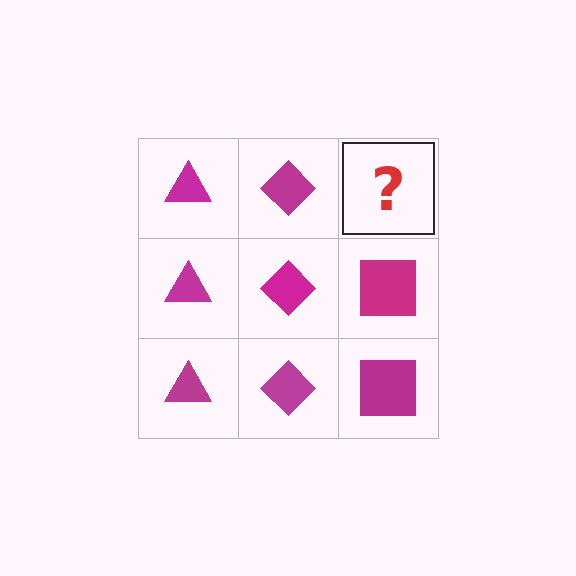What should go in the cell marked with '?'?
The missing cell should contain a magenta square.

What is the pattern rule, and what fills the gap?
The rule is that each column has a consistent shape. The gap should be filled with a magenta square.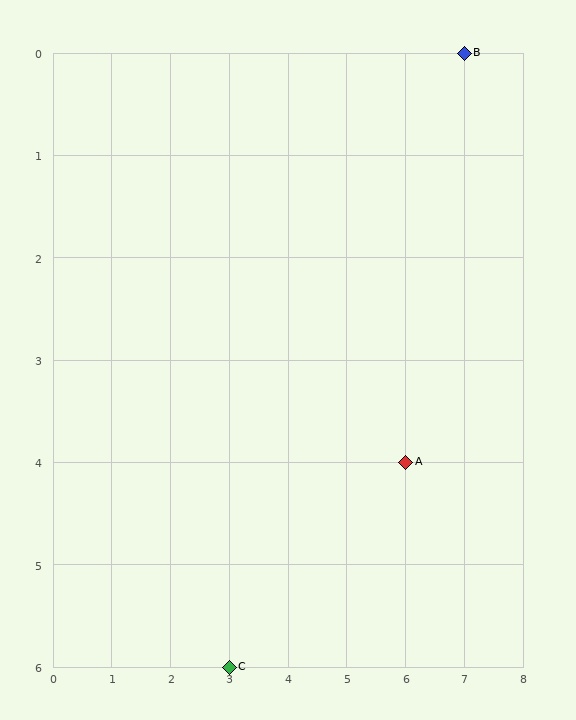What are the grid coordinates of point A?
Point A is at grid coordinates (6, 4).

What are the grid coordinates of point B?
Point B is at grid coordinates (7, 0).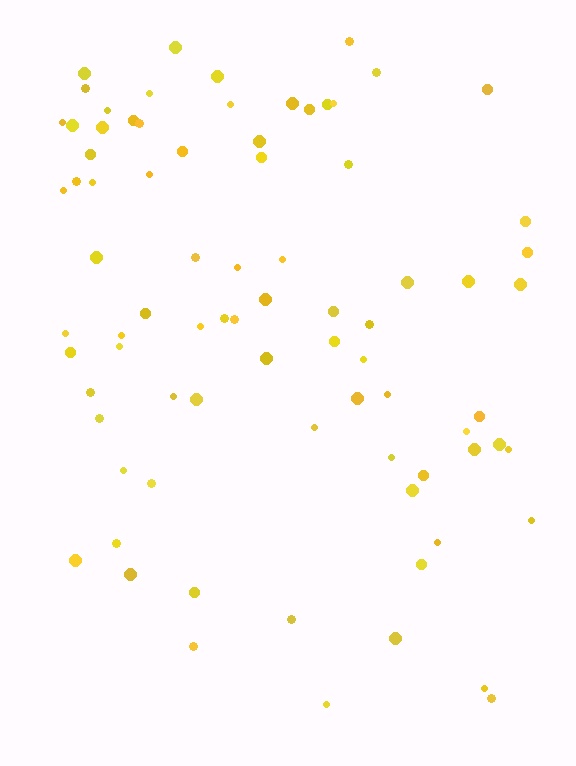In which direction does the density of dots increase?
From bottom to top, with the top side densest.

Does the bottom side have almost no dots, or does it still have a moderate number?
Still a moderate number, just noticeably fewer than the top.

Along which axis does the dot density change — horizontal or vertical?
Vertical.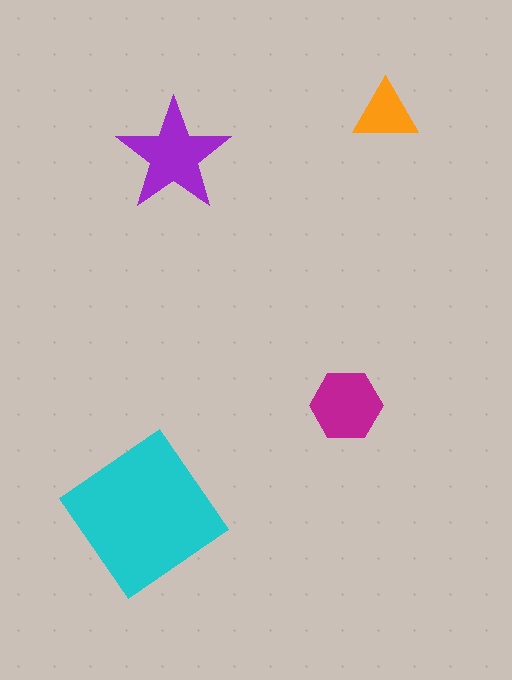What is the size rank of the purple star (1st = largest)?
2nd.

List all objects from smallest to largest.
The orange triangle, the magenta hexagon, the purple star, the cyan diamond.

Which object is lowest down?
The cyan diamond is bottommost.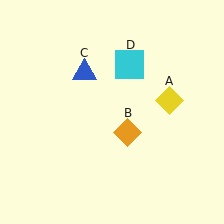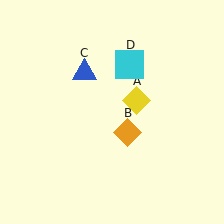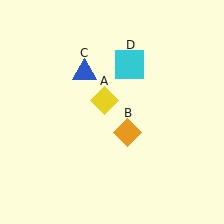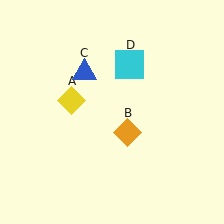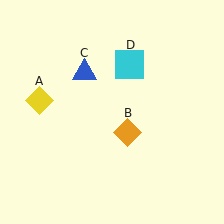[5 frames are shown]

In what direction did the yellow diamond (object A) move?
The yellow diamond (object A) moved left.